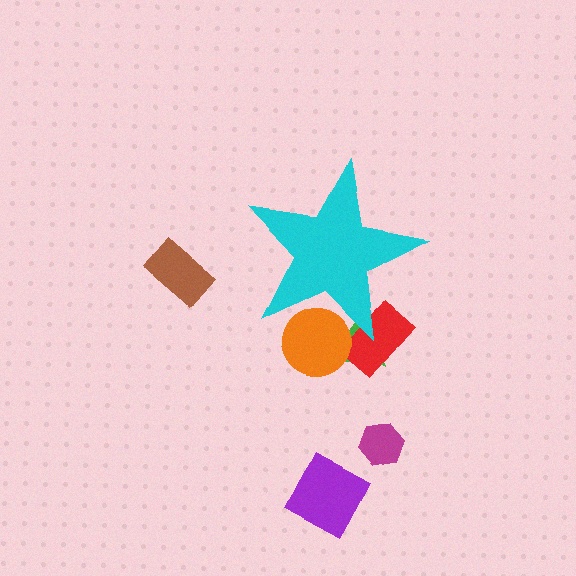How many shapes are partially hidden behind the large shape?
3 shapes are partially hidden.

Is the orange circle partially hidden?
Yes, the orange circle is partially hidden behind the cyan star.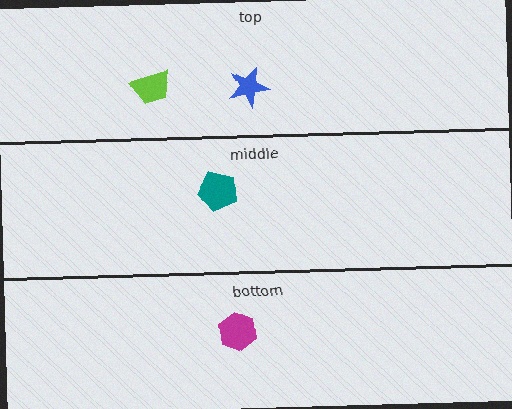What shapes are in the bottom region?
The magenta hexagon.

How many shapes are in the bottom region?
1.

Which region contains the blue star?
The top region.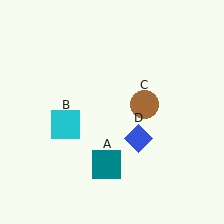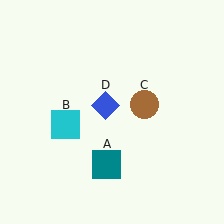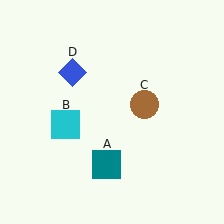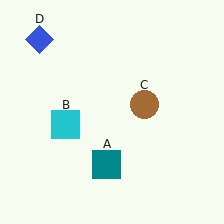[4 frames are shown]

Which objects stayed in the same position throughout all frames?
Teal square (object A) and cyan square (object B) and brown circle (object C) remained stationary.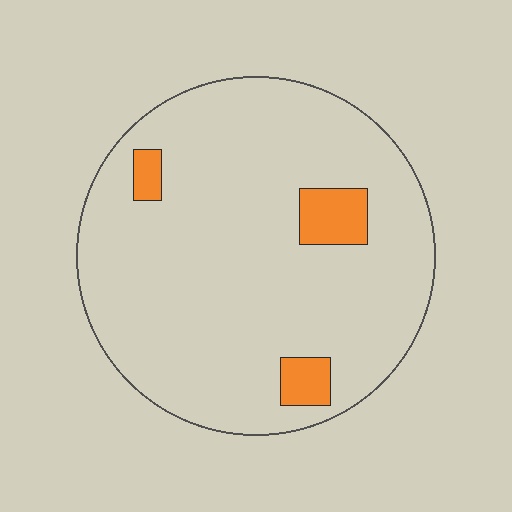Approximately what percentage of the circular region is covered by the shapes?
Approximately 10%.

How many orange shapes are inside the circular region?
3.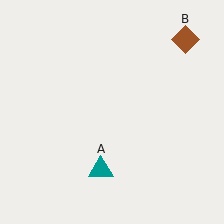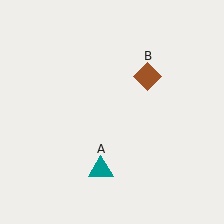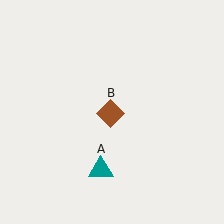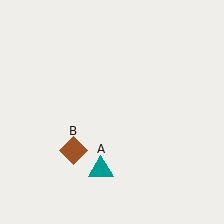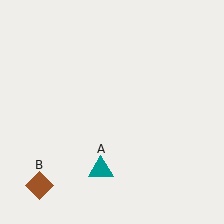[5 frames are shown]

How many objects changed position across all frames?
1 object changed position: brown diamond (object B).